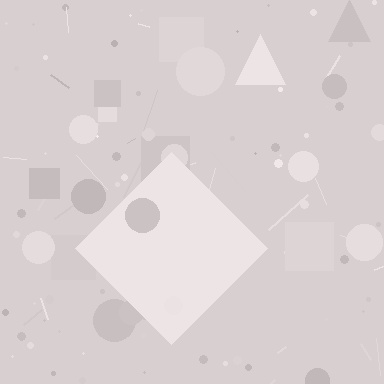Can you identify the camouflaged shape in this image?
The camouflaged shape is a diamond.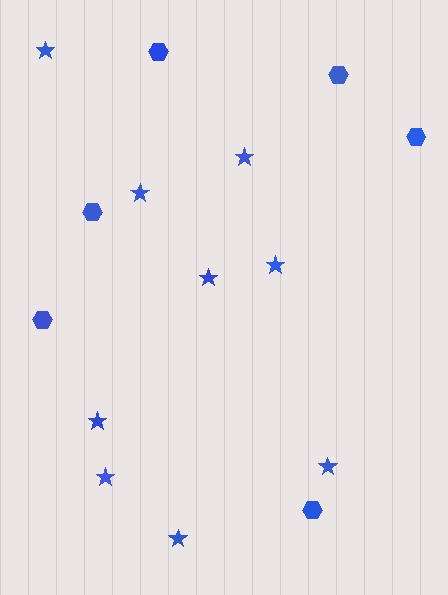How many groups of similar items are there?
There are 2 groups: one group of stars (9) and one group of hexagons (6).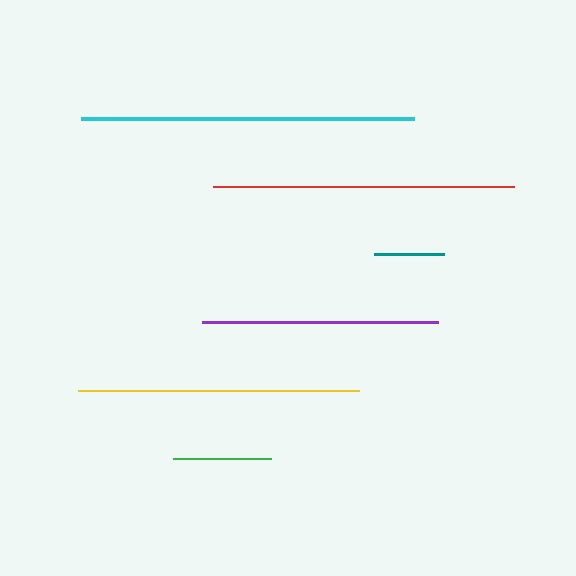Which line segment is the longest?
The cyan line is the longest at approximately 333 pixels.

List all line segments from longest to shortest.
From longest to shortest: cyan, red, yellow, purple, green, teal.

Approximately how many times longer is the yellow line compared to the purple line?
The yellow line is approximately 1.2 times the length of the purple line.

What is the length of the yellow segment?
The yellow segment is approximately 280 pixels long.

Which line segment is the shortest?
The teal line is the shortest at approximately 70 pixels.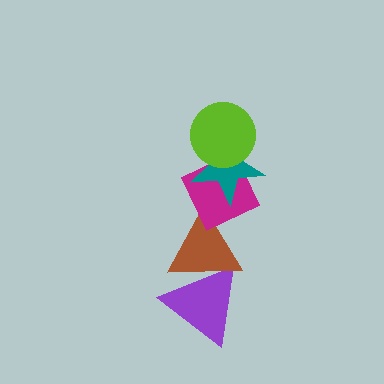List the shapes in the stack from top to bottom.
From top to bottom: the lime circle, the teal star, the magenta diamond, the brown triangle, the purple triangle.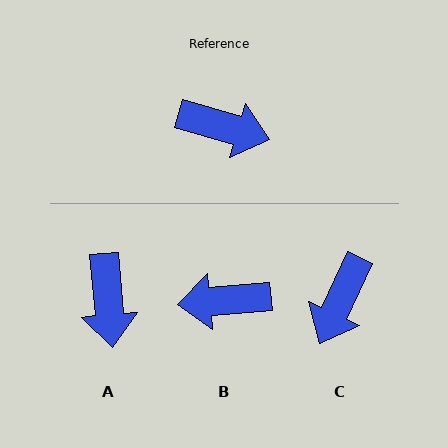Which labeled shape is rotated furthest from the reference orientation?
B, about 159 degrees away.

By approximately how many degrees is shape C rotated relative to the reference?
Approximately 99 degrees clockwise.